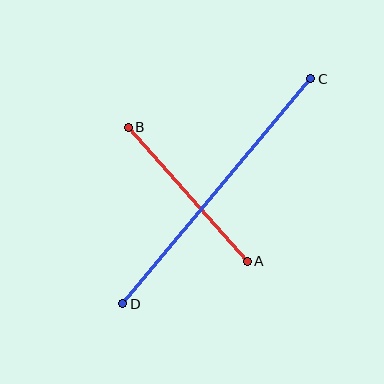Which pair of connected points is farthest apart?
Points C and D are farthest apart.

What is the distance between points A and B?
The distance is approximately 179 pixels.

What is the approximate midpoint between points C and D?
The midpoint is at approximately (217, 191) pixels.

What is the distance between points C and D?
The distance is approximately 293 pixels.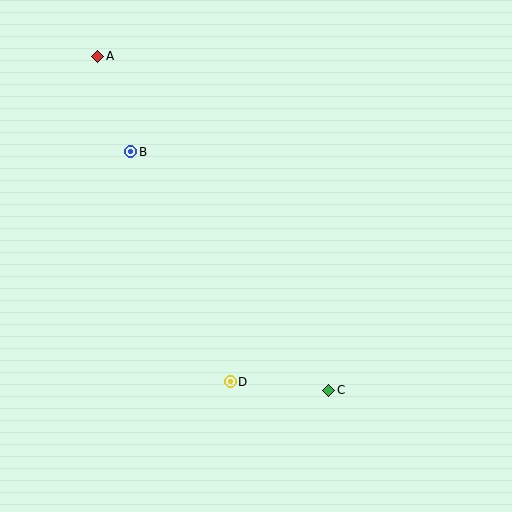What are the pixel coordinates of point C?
Point C is at (329, 390).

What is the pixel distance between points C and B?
The distance between C and B is 310 pixels.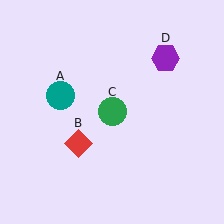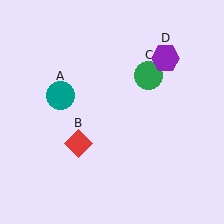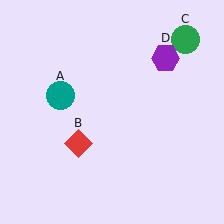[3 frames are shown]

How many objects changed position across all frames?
1 object changed position: green circle (object C).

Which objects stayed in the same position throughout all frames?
Teal circle (object A) and red diamond (object B) and purple hexagon (object D) remained stationary.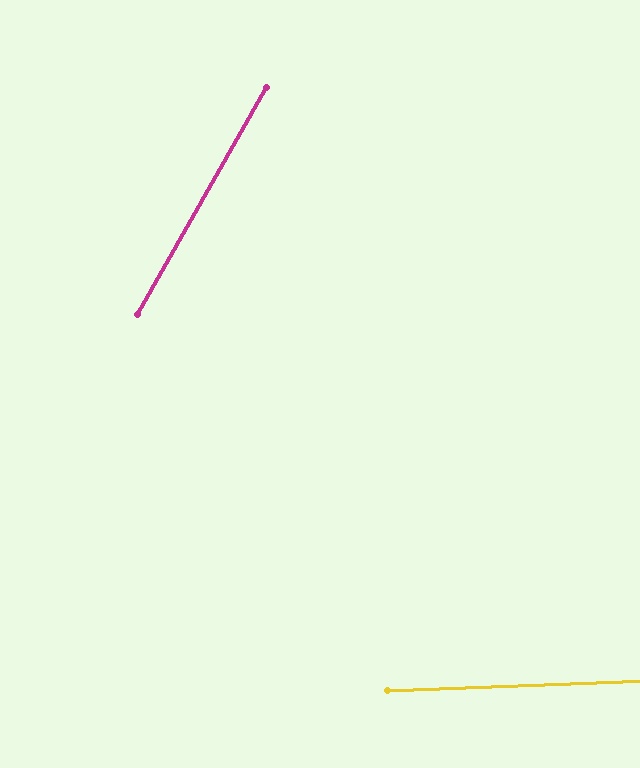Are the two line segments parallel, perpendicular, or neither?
Neither parallel nor perpendicular — they differ by about 58°.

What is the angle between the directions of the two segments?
Approximately 58 degrees.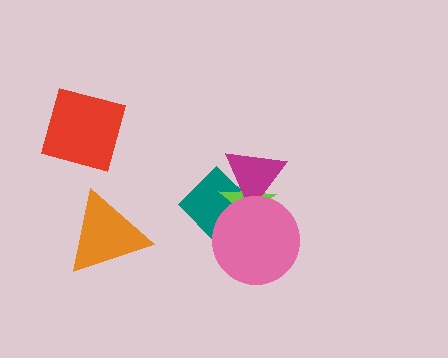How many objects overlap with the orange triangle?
0 objects overlap with the orange triangle.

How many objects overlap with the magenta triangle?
3 objects overlap with the magenta triangle.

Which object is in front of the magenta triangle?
The pink circle is in front of the magenta triangle.